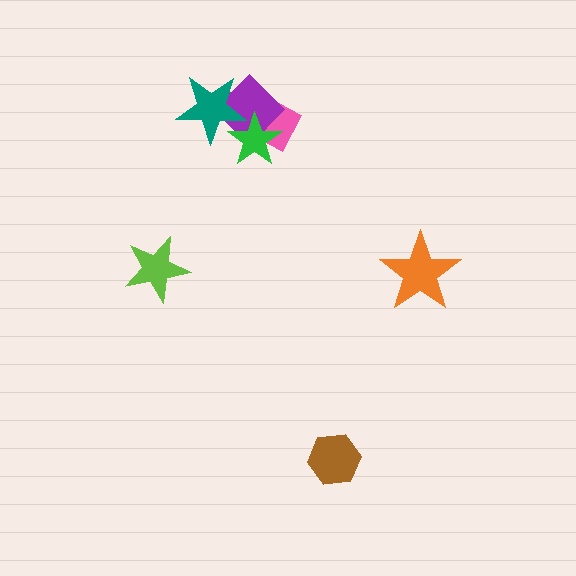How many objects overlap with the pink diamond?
2 objects overlap with the pink diamond.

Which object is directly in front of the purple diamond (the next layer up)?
The teal star is directly in front of the purple diamond.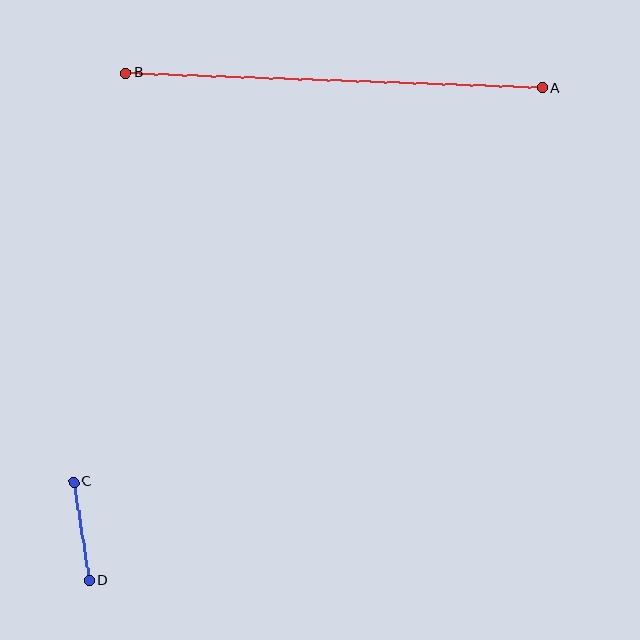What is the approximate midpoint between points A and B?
The midpoint is at approximately (334, 80) pixels.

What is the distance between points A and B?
The distance is approximately 416 pixels.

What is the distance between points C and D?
The distance is approximately 100 pixels.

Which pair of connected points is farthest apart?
Points A and B are farthest apart.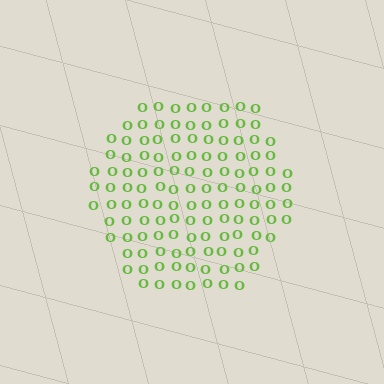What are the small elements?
The small elements are letter O's.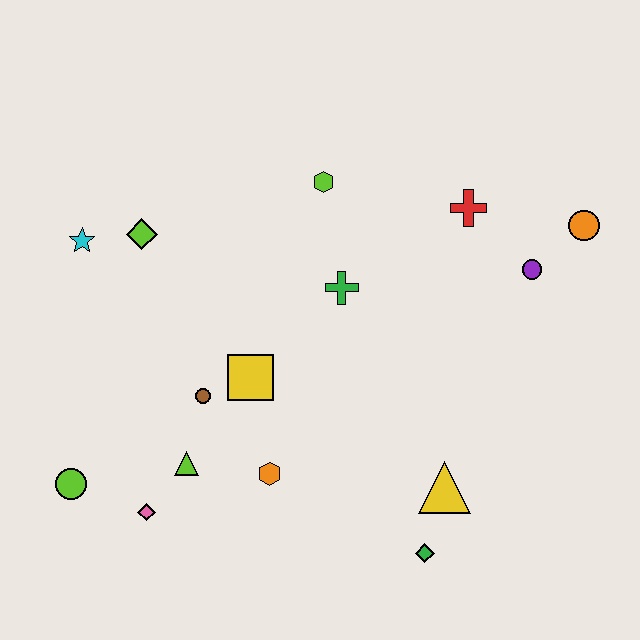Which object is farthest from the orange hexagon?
The orange circle is farthest from the orange hexagon.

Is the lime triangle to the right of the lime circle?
Yes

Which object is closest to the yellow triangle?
The green diamond is closest to the yellow triangle.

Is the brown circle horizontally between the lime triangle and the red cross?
Yes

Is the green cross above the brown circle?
Yes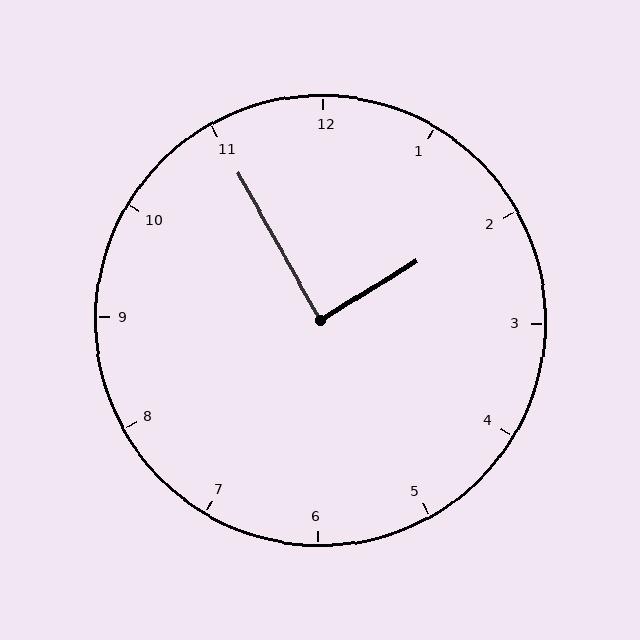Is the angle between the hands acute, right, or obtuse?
It is right.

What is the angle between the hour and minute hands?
Approximately 88 degrees.